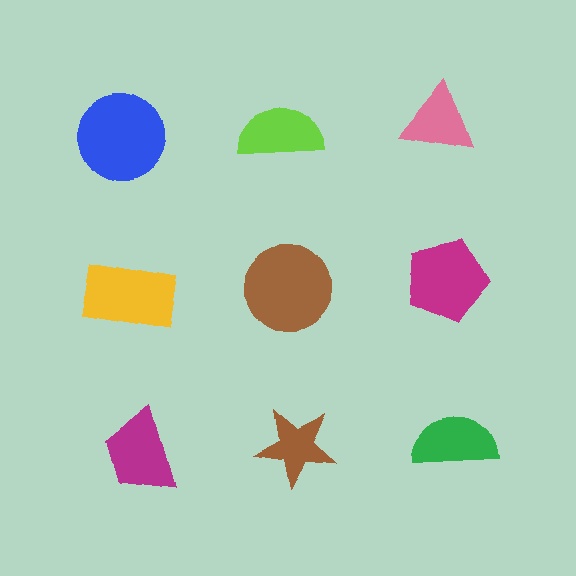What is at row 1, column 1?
A blue circle.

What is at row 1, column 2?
A lime semicircle.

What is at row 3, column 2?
A brown star.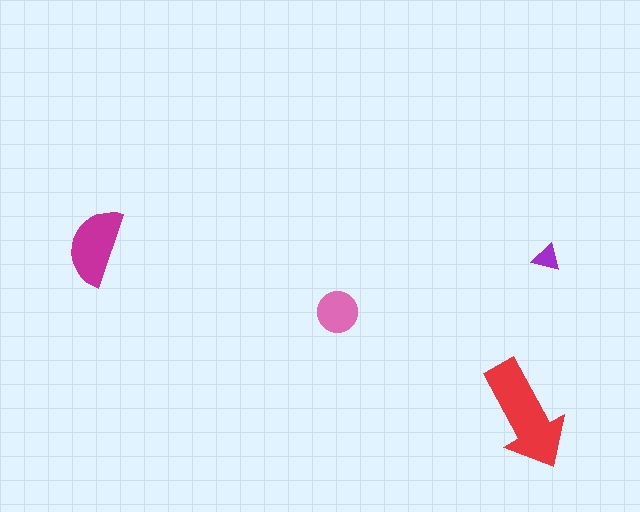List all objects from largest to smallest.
The red arrow, the magenta semicircle, the pink circle, the purple triangle.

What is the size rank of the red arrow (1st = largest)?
1st.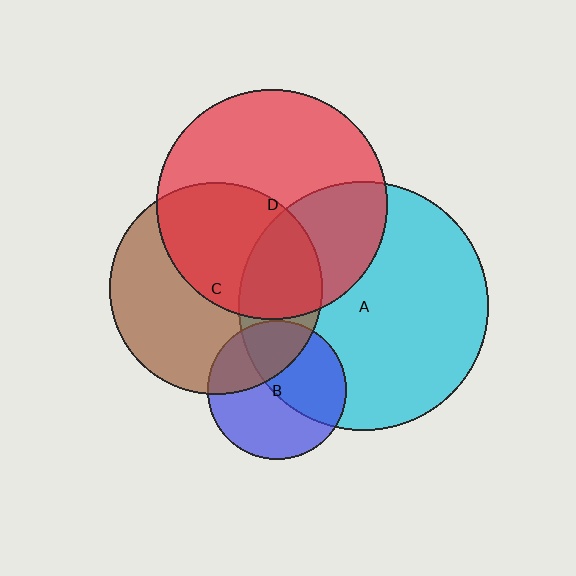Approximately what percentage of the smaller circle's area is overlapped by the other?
Approximately 50%.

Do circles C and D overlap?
Yes.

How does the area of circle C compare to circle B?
Approximately 2.3 times.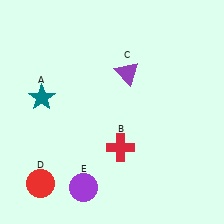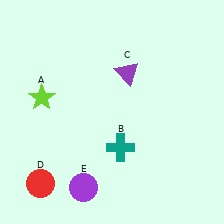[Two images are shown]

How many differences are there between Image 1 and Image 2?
There are 2 differences between the two images.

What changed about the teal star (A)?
In Image 1, A is teal. In Image 2, it changed to lime.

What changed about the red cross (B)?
In Image 1, B is red. In Image 2, it changed to teal.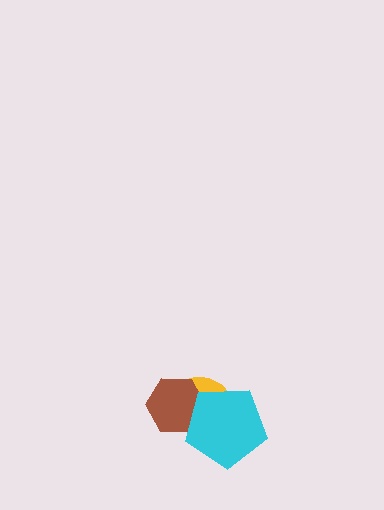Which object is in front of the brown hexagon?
The cyan pentagon is in front of the brown hexagon.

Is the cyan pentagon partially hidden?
No, no other shape covers it.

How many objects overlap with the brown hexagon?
2 objects overlap with the brown hexagon.